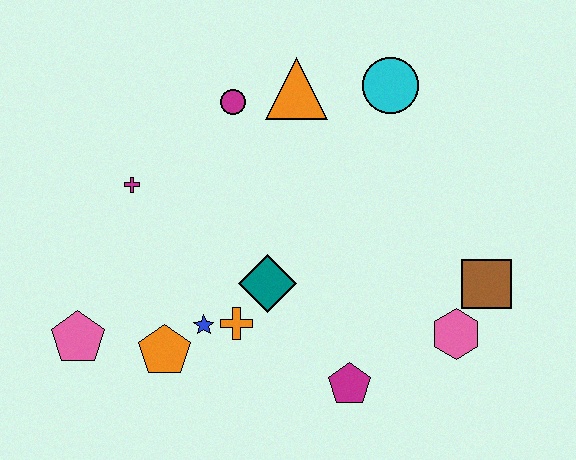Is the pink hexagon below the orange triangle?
Yes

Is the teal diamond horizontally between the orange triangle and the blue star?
Yes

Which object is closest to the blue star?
The orange cross is closest to the blue star.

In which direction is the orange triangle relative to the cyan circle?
The orange triangle is to the left of the cyan circle.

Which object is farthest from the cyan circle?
The pink pentagon is farthest from the cyan circle.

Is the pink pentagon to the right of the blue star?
No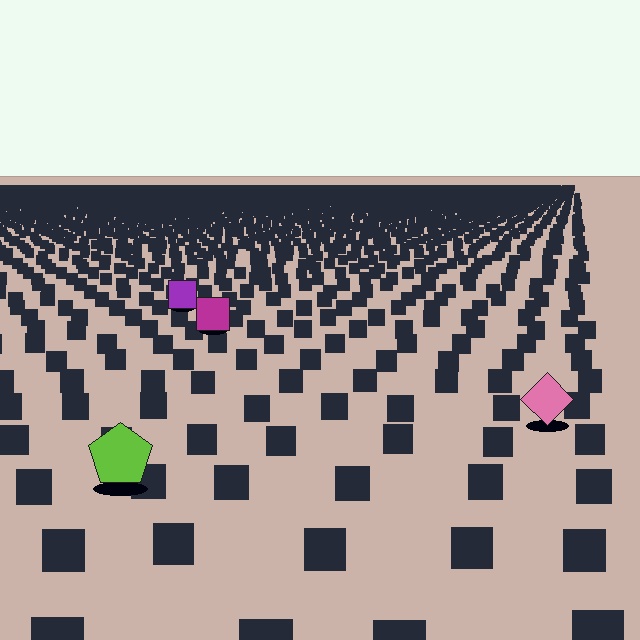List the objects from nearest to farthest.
From nearest to farthest: the lime pentagon, the pink diamond, the magenta square, the purple square.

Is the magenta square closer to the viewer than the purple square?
Yes. The magenta square is closer — you can tell from the texture gradient: the ground texture is coarser near it.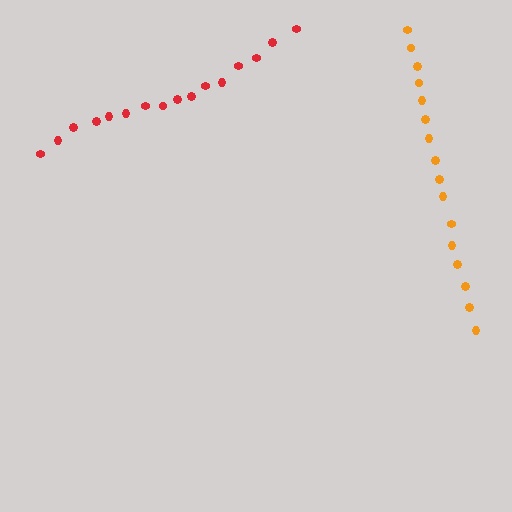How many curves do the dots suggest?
There are 2 distinct paths.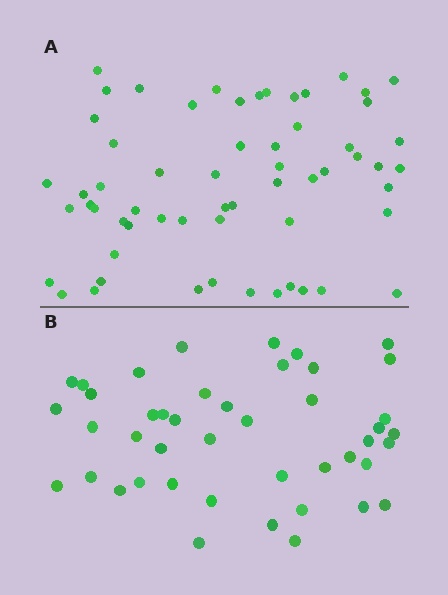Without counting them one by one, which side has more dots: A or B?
Region A (the top region) has more dots.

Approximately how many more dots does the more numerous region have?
Region A has approximately 15 more dots than region B.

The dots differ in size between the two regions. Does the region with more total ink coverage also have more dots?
No. Region B has more total ink coverage because its dots are larger, but region A actually contains more individual dots. Total area can be misleading — the number of items is what matters here.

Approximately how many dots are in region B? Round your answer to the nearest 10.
About 40 dots. (The exact count is 44, which rounds to 40.)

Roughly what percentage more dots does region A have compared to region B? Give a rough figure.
About 35% more.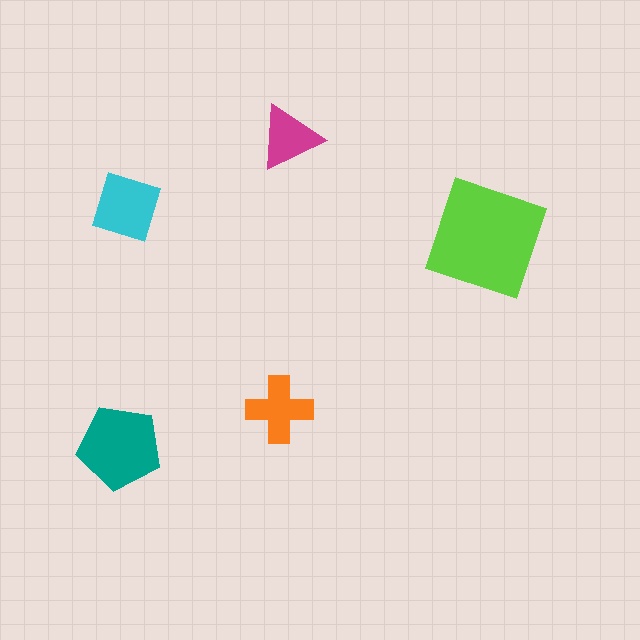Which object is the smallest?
The magenta triangle.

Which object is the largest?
The lime square.